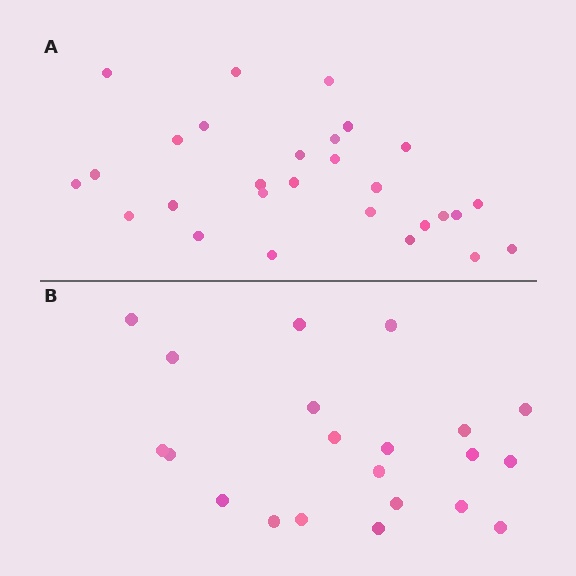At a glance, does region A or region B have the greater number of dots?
Region A (the top region) has more dots.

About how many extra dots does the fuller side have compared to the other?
Region A has roughly 8 or so more dots than region B.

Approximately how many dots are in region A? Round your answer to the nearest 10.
About 30 dots. (The exact count is 28, which rounds to 30.)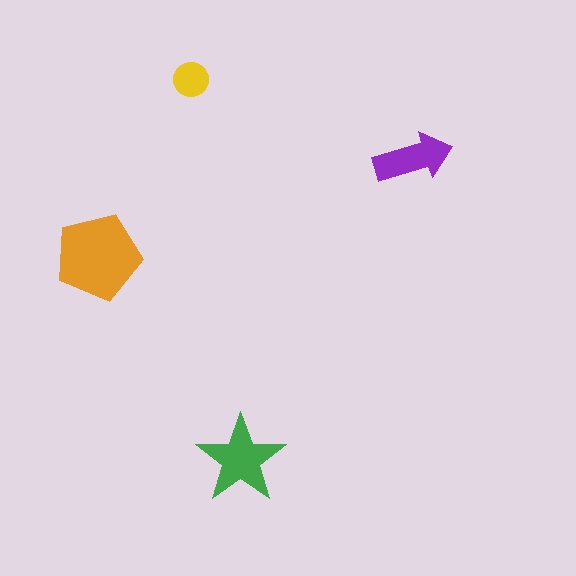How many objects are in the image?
There are 4 objects in the image.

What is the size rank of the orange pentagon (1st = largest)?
1st.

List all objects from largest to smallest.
The orange pentagon, the green star, the purple arrow, the yellow circle.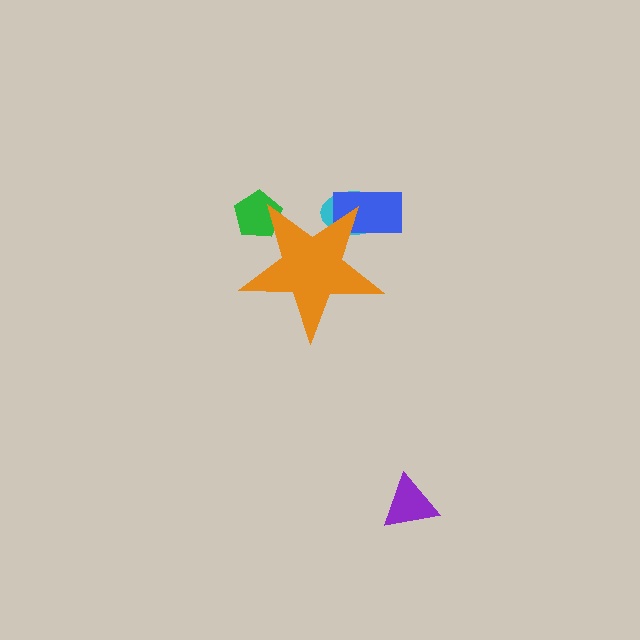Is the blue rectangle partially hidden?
Yes, the blue rectangle is partially hidden behind the orange star.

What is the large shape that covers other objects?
An orange star.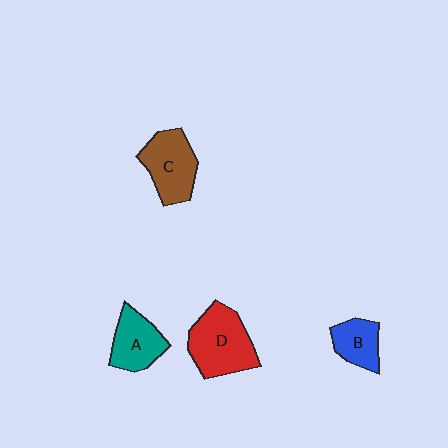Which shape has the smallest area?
Shape B (blue).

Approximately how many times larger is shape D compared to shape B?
Approximately 1.9 times.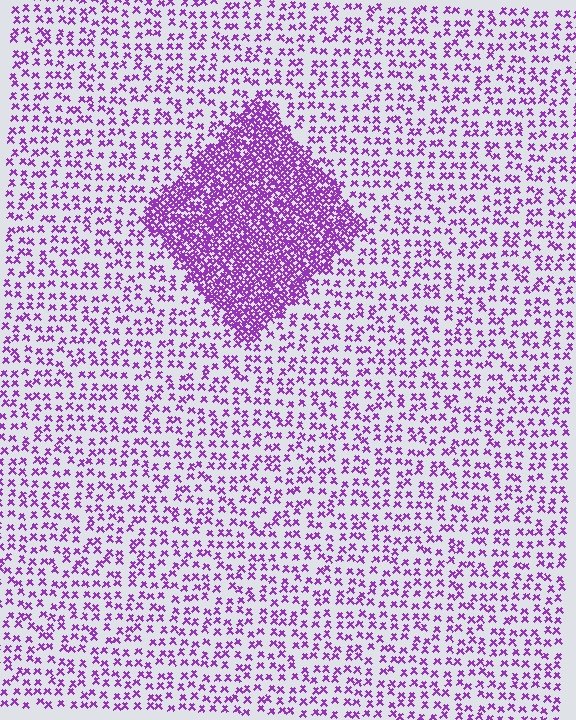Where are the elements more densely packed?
The elements are more densely packed inside the diamond boundary.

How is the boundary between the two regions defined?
The boundary is defined by a change in element density (approximately 3.0x ratio). All elements are the same color, size, and shape.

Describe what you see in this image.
The image contains small purple elements arranged at two different densities. A diamond-shaped region is visible where the elements are more densely packed than the surrounding area.